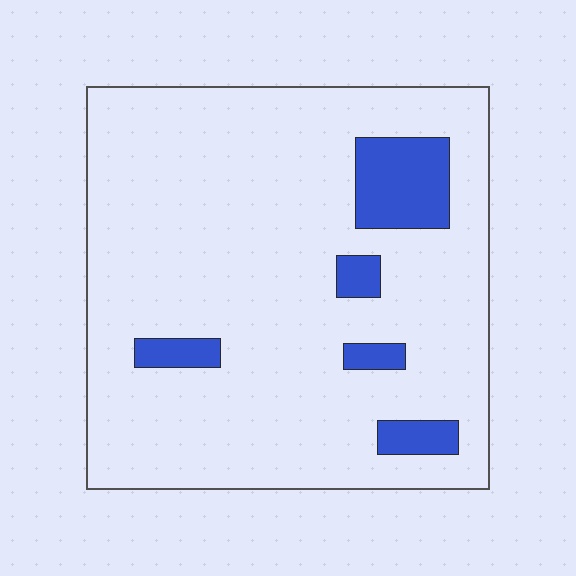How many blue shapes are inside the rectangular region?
5.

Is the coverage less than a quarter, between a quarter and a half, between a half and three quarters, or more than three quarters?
Less than a quarter.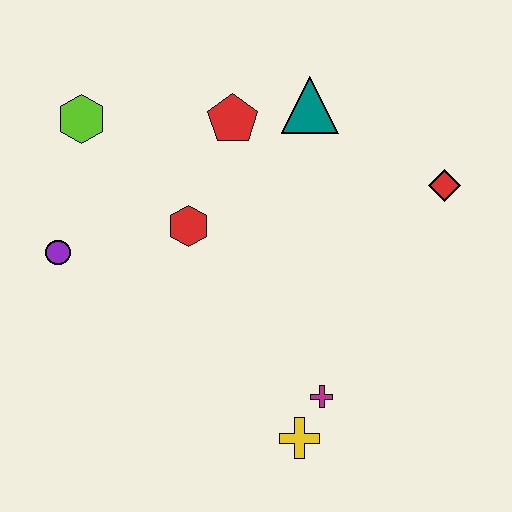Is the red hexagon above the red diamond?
No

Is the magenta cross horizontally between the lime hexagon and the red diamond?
Yes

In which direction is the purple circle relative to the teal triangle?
The purple circle is to the left of the teal triangle.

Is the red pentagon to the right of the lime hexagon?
Yes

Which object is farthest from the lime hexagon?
The yellow cross is farthest from the lime hexagon.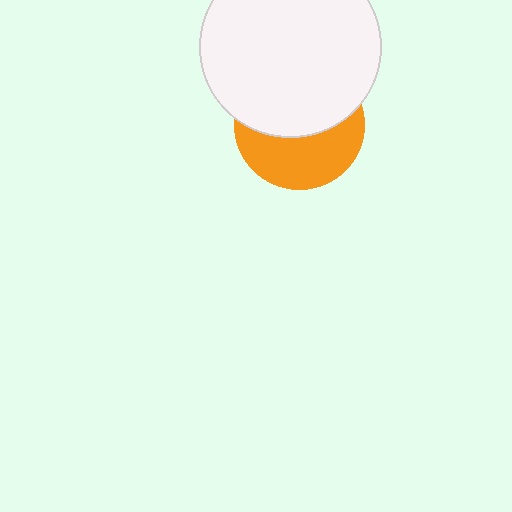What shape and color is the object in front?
The object in front is a white circle.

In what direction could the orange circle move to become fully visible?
The orange circle could move down. That would shift it out from behind the white circle entirely.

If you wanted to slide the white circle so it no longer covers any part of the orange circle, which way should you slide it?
Slide it up — that is the most direct way to separate the two shapes.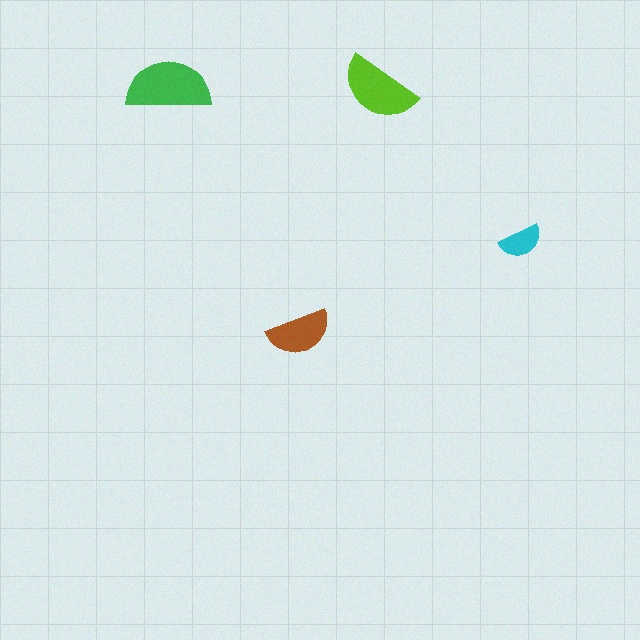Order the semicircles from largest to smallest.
the green one, the lime one, the brown one, the cyan one.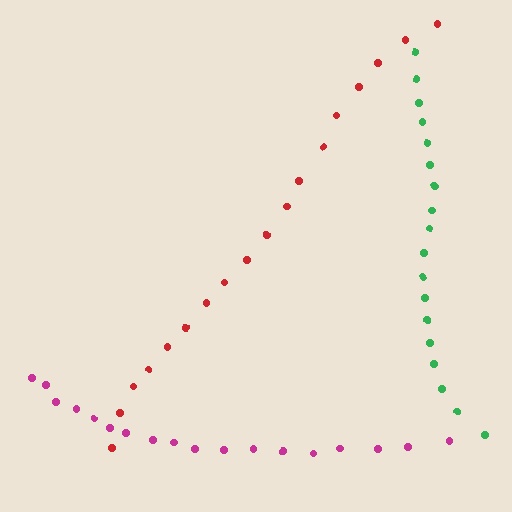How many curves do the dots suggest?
There are 3 distinct paths.